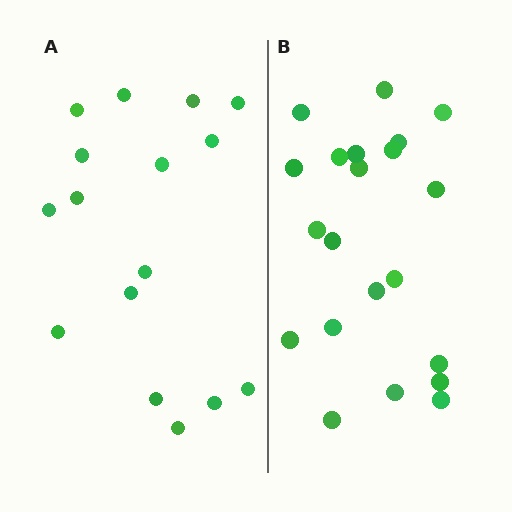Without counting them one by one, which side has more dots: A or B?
Region B (the right region) has more dots.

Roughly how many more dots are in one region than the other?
Region B has about 5 more dots than region A.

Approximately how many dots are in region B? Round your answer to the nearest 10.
About 20 dots. (The exact count is 21, which rounds to 20.)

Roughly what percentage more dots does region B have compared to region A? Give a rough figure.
About 30% more.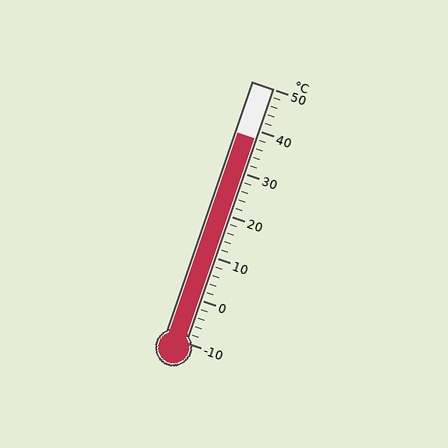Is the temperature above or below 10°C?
The temperature is above 10°C.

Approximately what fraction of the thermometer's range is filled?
The thermometer is filled to approximately 80% of its range.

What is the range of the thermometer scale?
The thermometer scale ranges from -10°C to 50°C.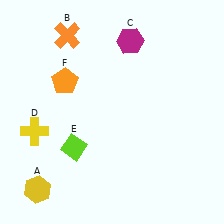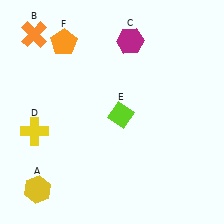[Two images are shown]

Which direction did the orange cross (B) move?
The orange cross (B) moved left.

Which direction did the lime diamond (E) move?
The lime diamond (E) moved right.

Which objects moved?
The objects that moved are: the orange cross (B), the lime diamond (E), the orange pentagon (F).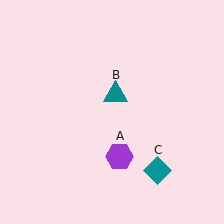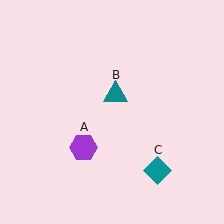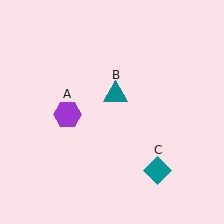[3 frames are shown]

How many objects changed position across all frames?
1 object changed position: purple hexagon (object A).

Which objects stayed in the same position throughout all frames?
Teal triangle (object B) and teal diamond (object C) remained stationary.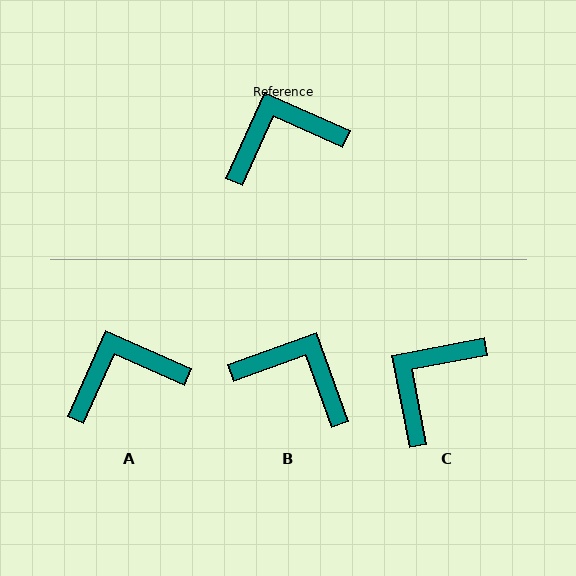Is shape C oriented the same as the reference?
No, it is off by about 35 degrees.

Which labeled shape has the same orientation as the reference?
A.